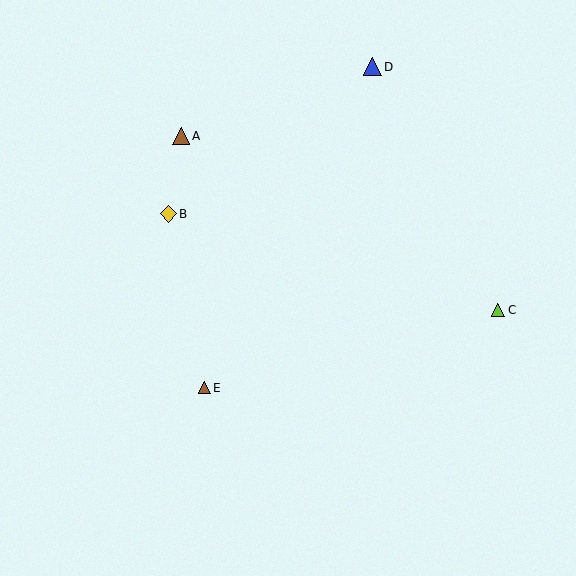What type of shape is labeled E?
Shape E is a brown triangle.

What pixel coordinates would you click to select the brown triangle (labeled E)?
Click at (204, 388) to select the brown triangle E.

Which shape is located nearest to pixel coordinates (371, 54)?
The blue triangle (labeled D) at (373, 67) is nearest to that location.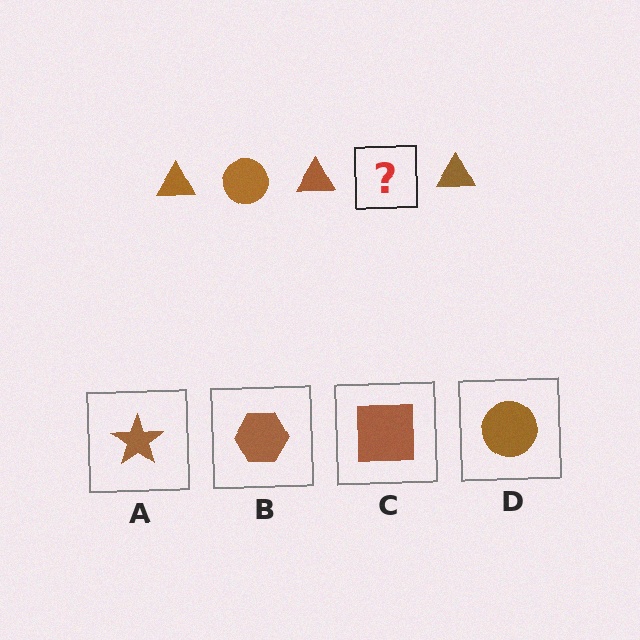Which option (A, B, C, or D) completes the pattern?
D.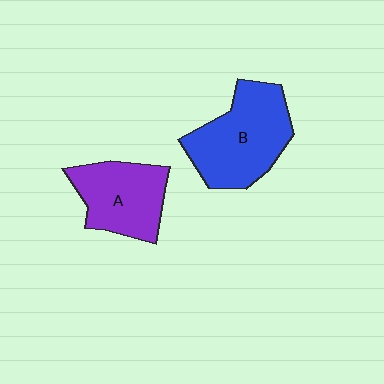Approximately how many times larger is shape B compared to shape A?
Approximately 1.3 times.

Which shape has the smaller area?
Shape A (purple).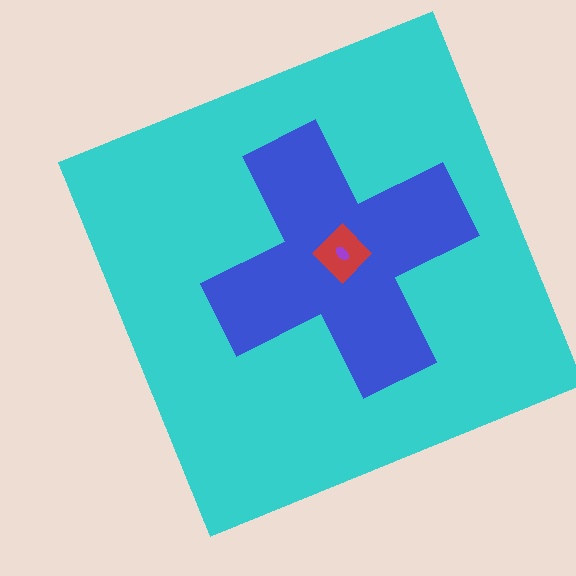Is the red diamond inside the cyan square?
Yes.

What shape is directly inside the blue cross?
The red diamond.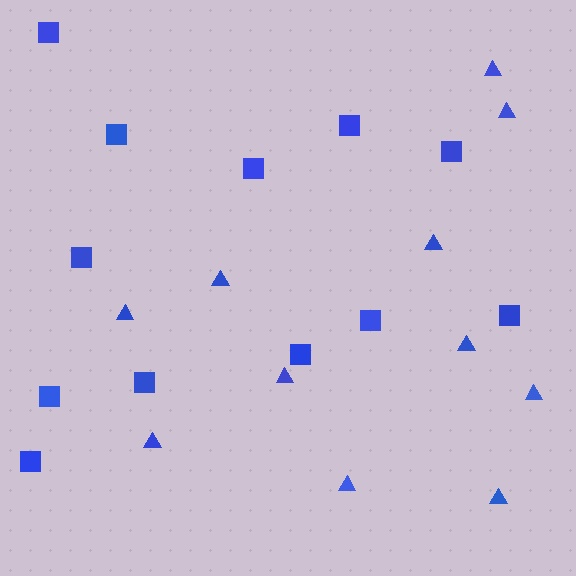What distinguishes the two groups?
There are 2 groups: one group of triangles (11) and one group of squares (12).